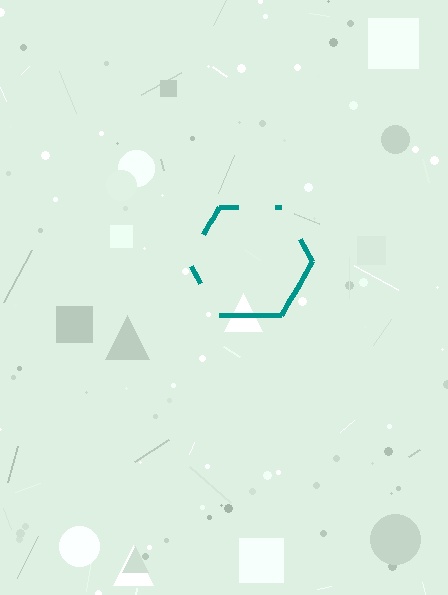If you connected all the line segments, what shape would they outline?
They would outline a hexagon.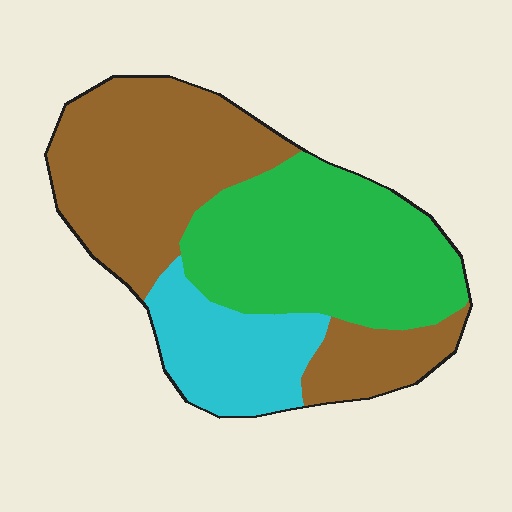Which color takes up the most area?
Brown, at roughly 45%.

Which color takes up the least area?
Cyan, at roughly 20%.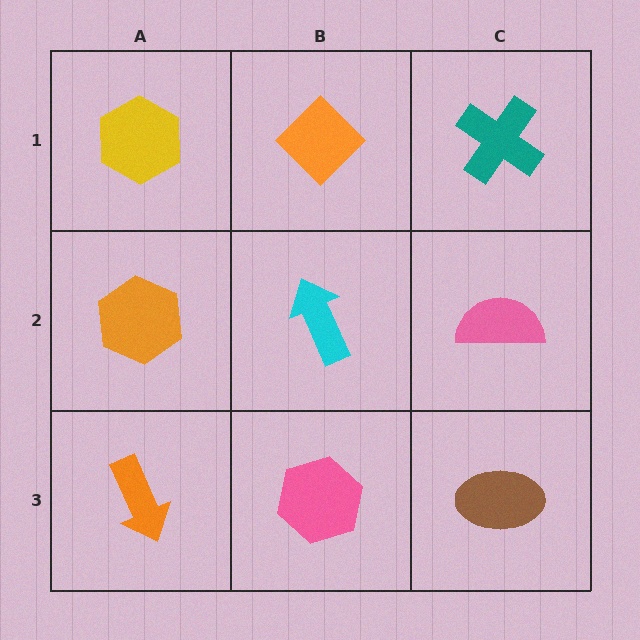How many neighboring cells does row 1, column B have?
3.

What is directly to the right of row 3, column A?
A pink hexagon.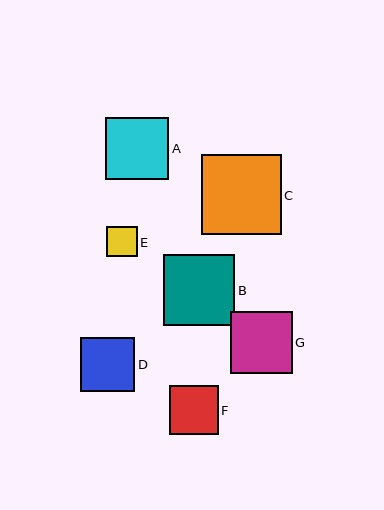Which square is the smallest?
Square E is the smallest with a size of approximately 30 pixels.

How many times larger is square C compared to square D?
Square C is approximately 1.5 times the size of square D.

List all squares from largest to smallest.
From largest to smallest: C, B, A, G, D, F, E.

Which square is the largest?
Square C is the largest with a size of approximately 80 pixels.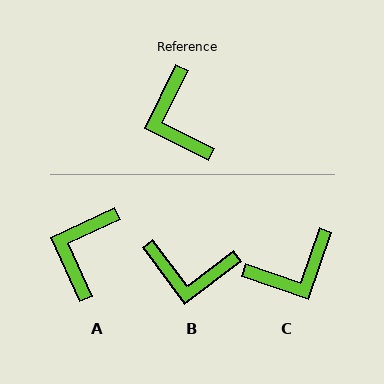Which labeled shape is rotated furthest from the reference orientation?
C, about 98 degrees away.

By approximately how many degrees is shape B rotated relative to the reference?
Approximately 63 degrees counter-clockwise.